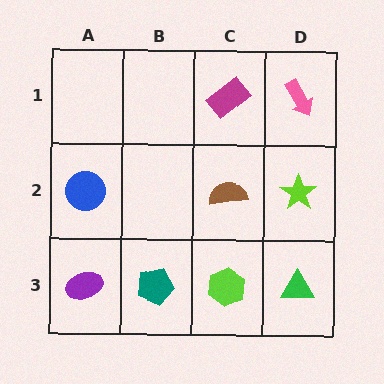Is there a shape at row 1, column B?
No, that cell is empty.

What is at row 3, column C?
A lime hexagon.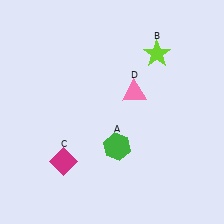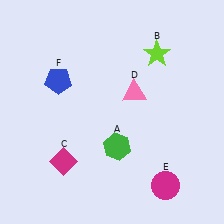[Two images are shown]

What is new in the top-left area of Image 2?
A blue pentagon (F) was added in the top-left area of Image 2.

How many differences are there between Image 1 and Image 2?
There are 2 differences between the two images.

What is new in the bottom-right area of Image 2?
A magenta circle (E) was added in the bottom-right area of Image 2.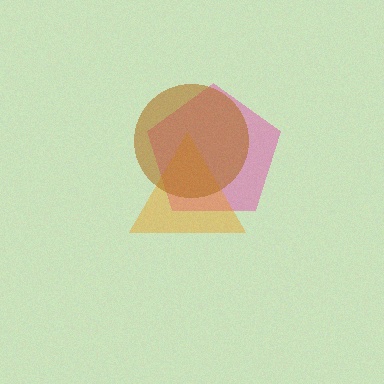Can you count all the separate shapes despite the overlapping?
Yes, there are 3 separate shapes.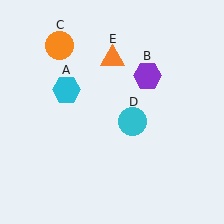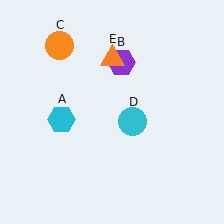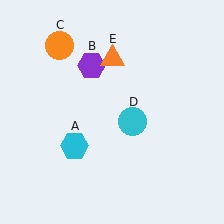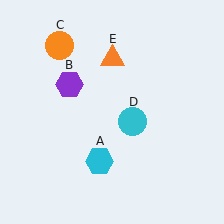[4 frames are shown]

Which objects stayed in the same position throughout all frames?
Orange circle (object C) and cyan circle (object D) and orange triangle (object E) remained stationary.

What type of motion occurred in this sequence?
The cyan hexagon (object A), purple hexagon (object B) rotated counterclockwise around the center of the scene.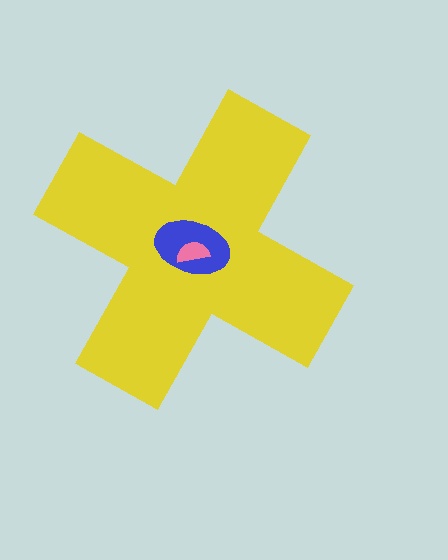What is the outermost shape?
The yellow cross.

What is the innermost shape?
The pink semicircle.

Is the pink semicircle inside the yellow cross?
Yes.